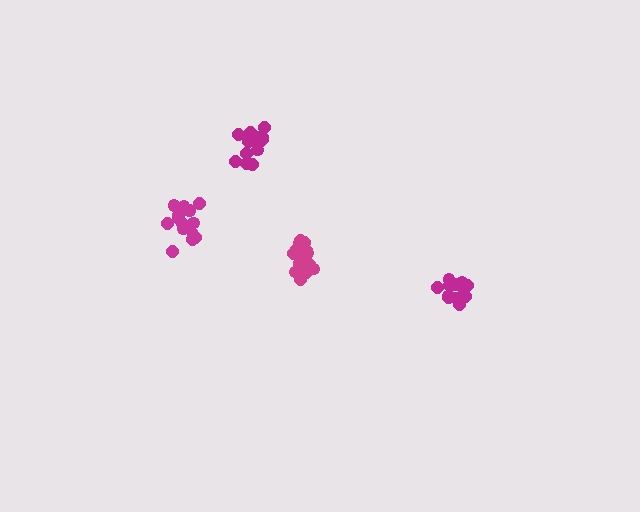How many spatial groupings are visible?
There are 4 spatial groupings.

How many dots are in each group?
Group 1: 19 dots, Group 2: 14 dots, Group 3: 15 dots, Group 4: 16 dots (64 total).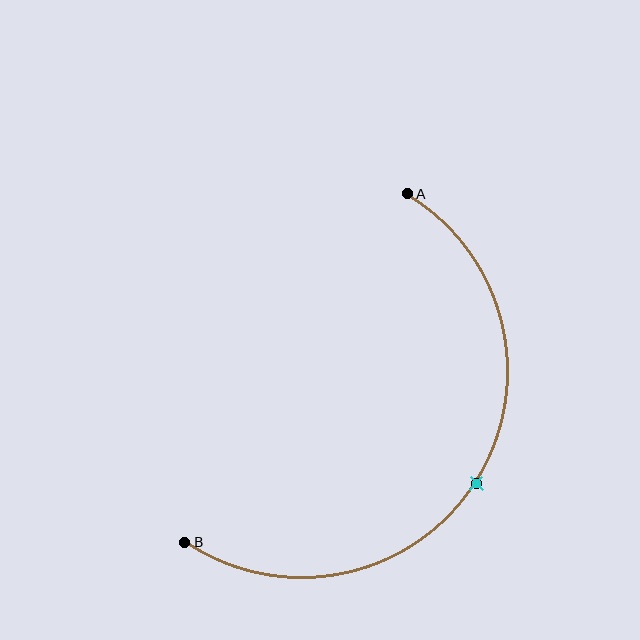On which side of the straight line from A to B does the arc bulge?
The arc bulges to the right of the straight line connecting A and B.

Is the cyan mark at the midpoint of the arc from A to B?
Yes. The cyan mark lies on the arc at equal arc-length from both A and B — it is the arc midpoint.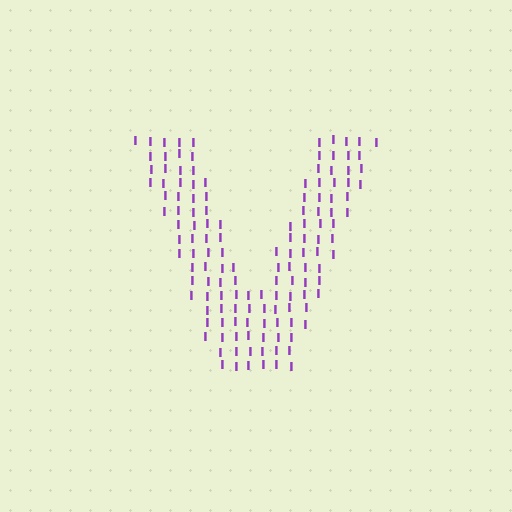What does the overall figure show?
The overall figure shows the letter V.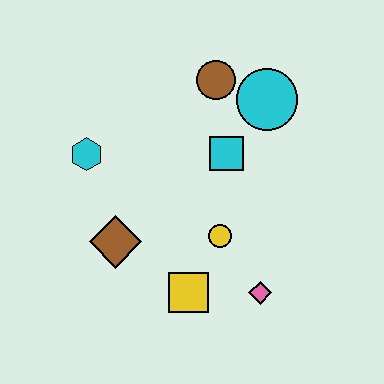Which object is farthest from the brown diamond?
The cyan circle is farthest from the brown diamond.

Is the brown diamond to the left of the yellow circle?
Yes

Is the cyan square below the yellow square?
No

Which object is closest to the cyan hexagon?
The brown diamond is closest to the cyan hexagon.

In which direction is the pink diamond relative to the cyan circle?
The pink diamond is below the cyan circle.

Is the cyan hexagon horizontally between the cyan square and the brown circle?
No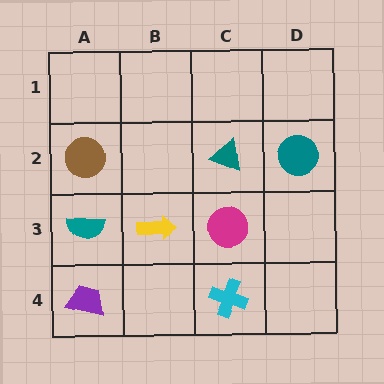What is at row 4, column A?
A purple trapezoid.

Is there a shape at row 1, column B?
No, that cell is empty.